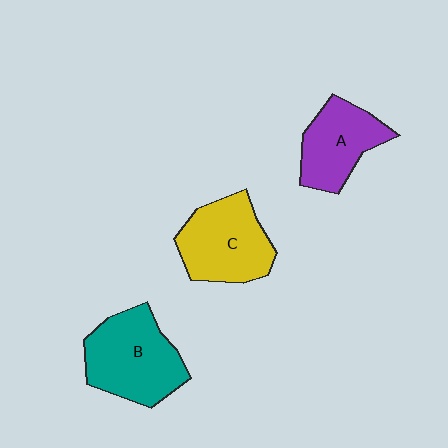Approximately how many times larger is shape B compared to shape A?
Approximately 1.3 times.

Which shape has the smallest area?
Shape A (purple).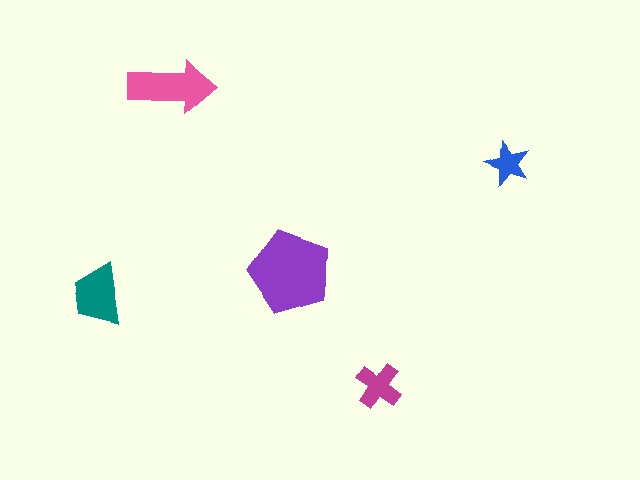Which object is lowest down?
The magenta cross is bottommost.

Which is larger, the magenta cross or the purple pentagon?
The purple pentagon.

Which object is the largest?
The purple pentagon.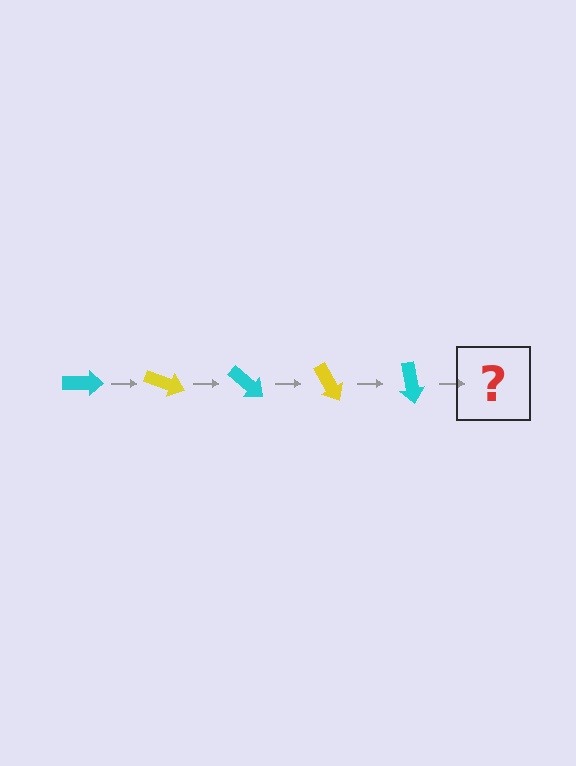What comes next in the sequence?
The next element should be a yellow arrow, rotated 100 degrees from the start.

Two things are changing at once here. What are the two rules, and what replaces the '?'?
The two rules are that it rotates 20 degrees each step and the color cycles through cyan and yellow. The '?' should be a yellow arrow, rotated 100 degrees from the start.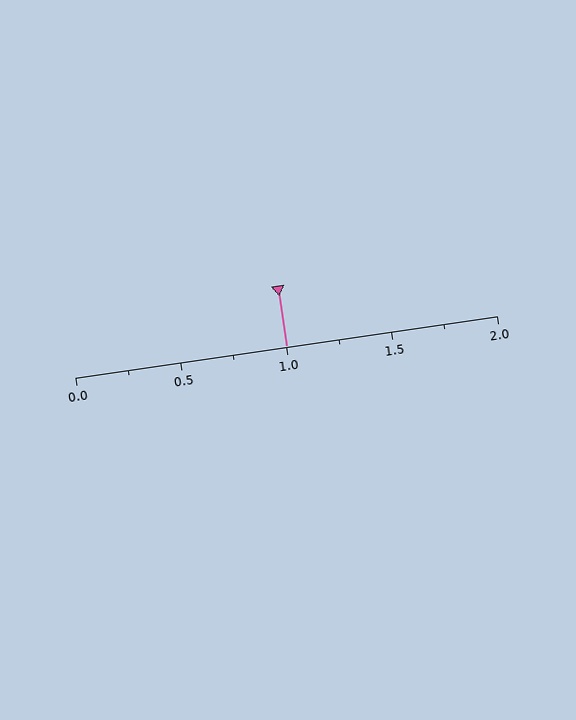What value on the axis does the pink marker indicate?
The marker indicates approximately 1.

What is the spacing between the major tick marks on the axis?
The major ticks are spaced 0.5 apart.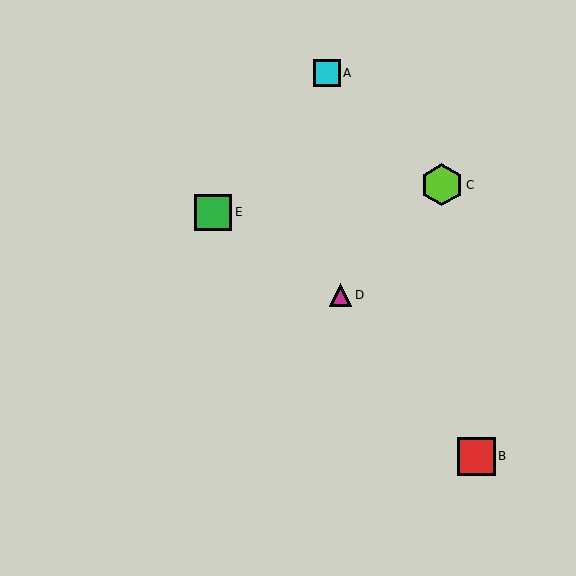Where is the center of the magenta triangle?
The center of the magenta triangle is at (341, 295).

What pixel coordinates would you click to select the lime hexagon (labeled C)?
Click at (442, 185) to select the lime hexagon C.